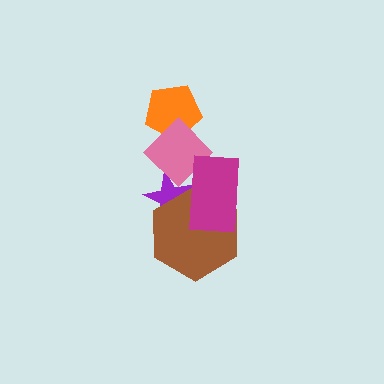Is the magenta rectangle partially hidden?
No, no other shape covers it.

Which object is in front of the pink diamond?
The magenta rectangle is in front of the pink diamond.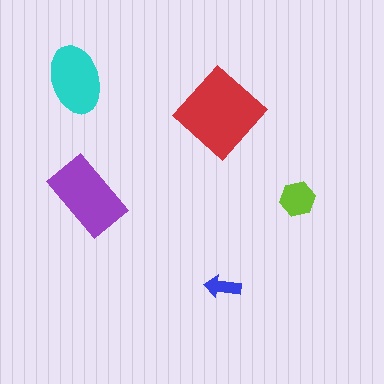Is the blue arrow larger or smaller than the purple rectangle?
Smaller.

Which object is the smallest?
The blue arrow.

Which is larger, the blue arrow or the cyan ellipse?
The cyan ellipse.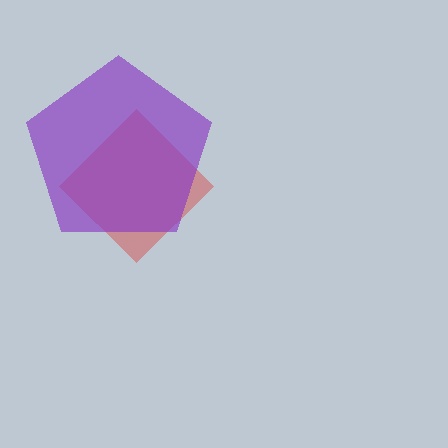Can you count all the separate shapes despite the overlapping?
Yes, there are 2 separate shapes.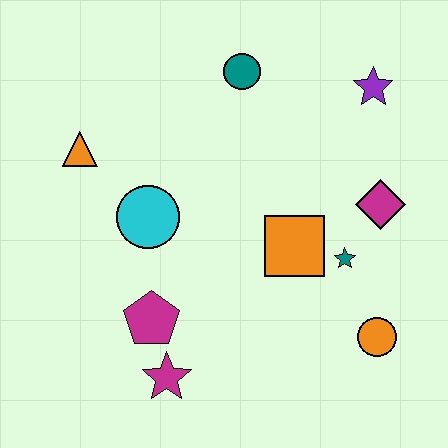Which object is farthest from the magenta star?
The purple star is farthest from the magenta star.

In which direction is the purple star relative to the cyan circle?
The purple star is to the right of the cyan circle.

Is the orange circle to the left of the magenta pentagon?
No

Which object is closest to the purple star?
The magenta diamond is closest to the purple star.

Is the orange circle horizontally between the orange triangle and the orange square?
No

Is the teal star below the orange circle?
No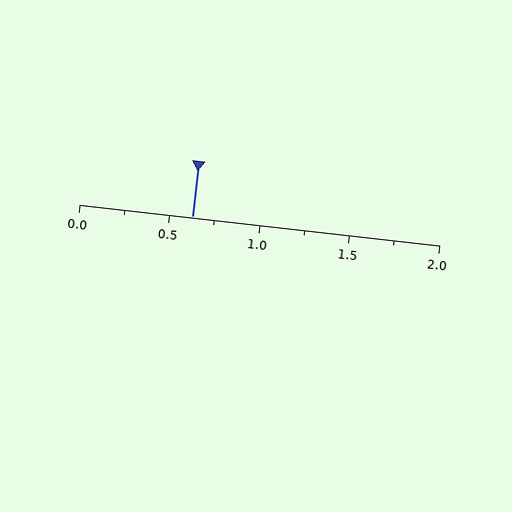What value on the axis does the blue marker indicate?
The marker indicates approximately 0.62.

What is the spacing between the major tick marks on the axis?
The major ticks are spaced 0.5 apart.